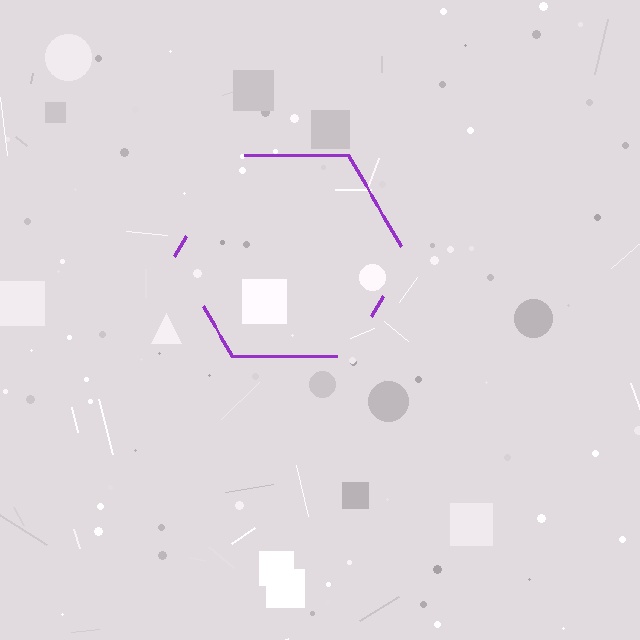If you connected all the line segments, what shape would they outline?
They would outline a hexagon.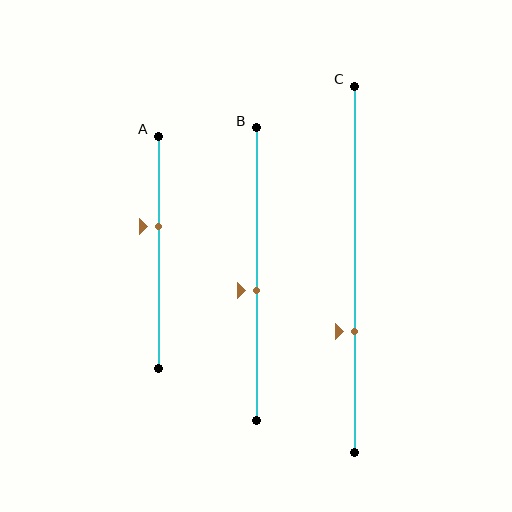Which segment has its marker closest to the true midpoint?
Segment B has its marker closest to the true midpoint.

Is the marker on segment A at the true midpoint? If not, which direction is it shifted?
No, the marker on segment A is shifted upward by about 11% of the segment length.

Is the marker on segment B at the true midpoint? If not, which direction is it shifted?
No, the marker on segment B is shifted downward by about 6% of the segment length.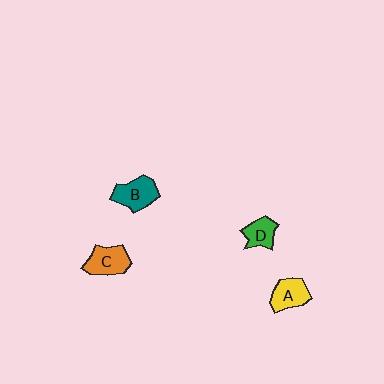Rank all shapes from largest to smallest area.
From largest to smallest: B (teal), C (orange), A (yellow), D (green).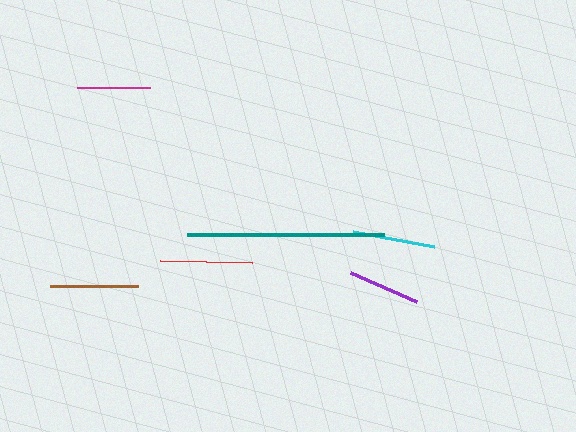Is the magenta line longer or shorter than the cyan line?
The cyan line is longer than the magenta line.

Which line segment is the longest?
The teal line is the longest at approximately 197 pixels.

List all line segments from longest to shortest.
From longest to shortest: teal, red, brown, cyan, magenta, purple.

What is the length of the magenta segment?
The magenta segment is approximately 73 pixels long.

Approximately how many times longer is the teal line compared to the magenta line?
The teal line is approximately 2.7 times the length of the magenta line.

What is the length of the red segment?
The red segment is approximately 92 pixels long.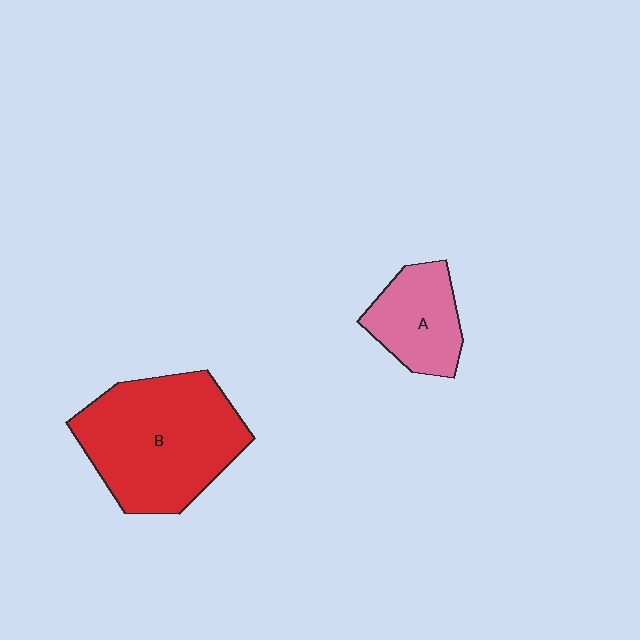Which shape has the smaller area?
Shape A (pink).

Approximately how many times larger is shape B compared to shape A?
Approximately 2.2 times.